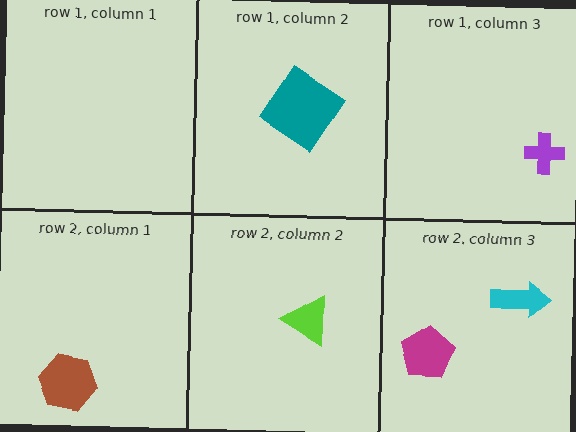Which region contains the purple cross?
The row 1, column 3 region.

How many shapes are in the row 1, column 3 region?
1.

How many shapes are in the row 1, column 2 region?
1.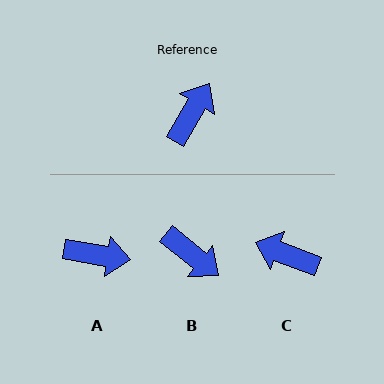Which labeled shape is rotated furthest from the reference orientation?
C, about 100 degrees away.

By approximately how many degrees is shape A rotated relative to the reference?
Approximately 69 degrees clockwise.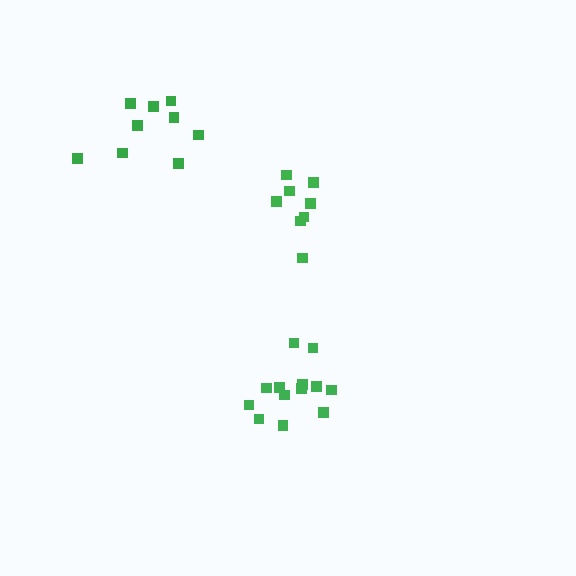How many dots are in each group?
Group 1: 9 dots, Group 2: 13 dots, Group 3: 8 dots (30 total).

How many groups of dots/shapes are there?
There are 3 groups.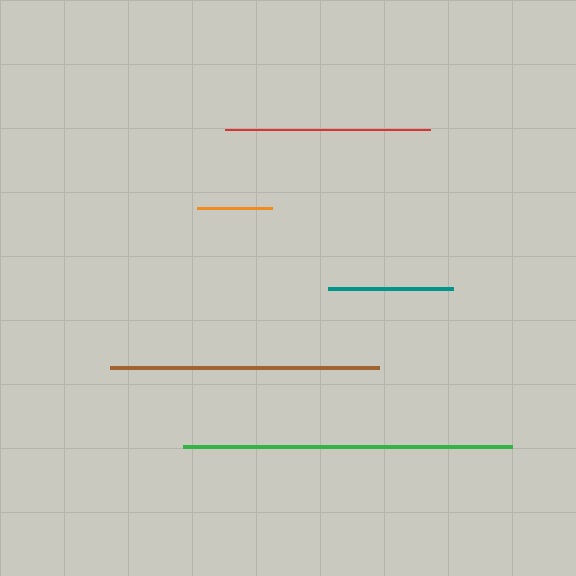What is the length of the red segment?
The red segment is approximately 205 pixels long.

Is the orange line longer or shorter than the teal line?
The teal line is longer than the orange line.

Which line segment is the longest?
The green line is the longest at approximately 328 pixels.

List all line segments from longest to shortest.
From longest to shortest: green, brown, red, teal, orange.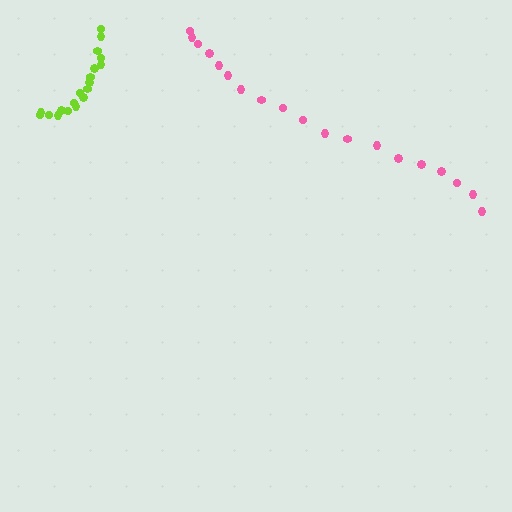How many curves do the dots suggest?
There are 2 distinct paths.